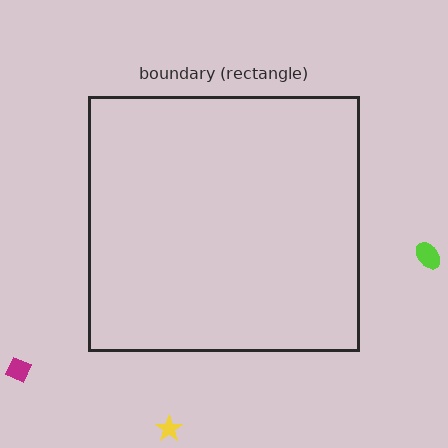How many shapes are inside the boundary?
0 inside, 3 outside.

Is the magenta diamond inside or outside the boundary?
Outside.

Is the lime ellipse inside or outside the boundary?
Outside.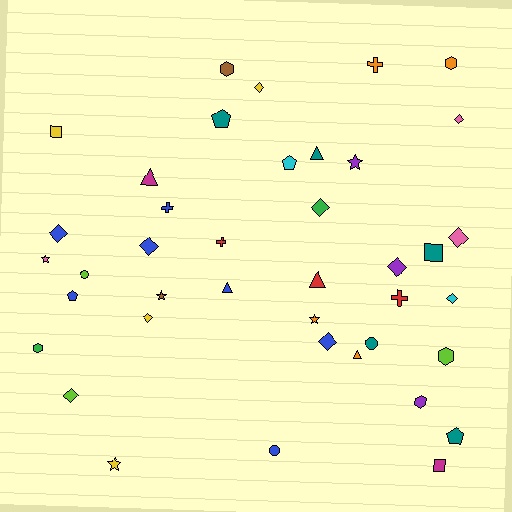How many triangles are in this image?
There are 5 triangles.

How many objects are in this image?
There are 40 objects.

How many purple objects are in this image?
There are 3 purple objects.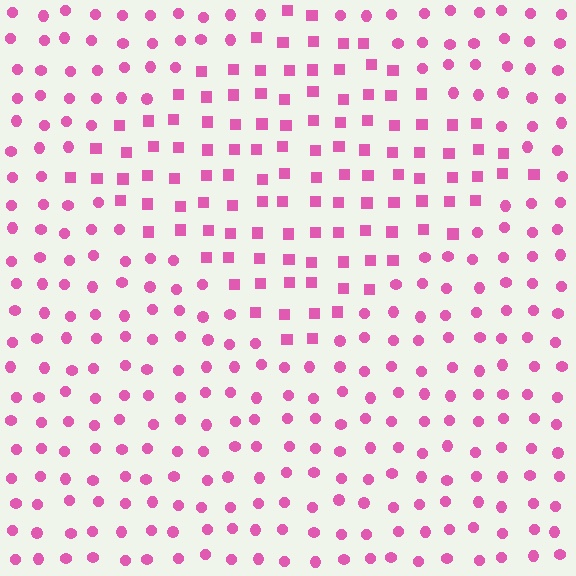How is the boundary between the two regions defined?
The boundary is defined by a change in element shape: squares inside vs. circles outside. All elements share the same color and spacing.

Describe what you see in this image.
The image is filled with small pink elements arranged in a uniform grid. A diamond-shaped region contains squares, while the surrounding area contains circles. The boundary is defined purely by the change in element shape.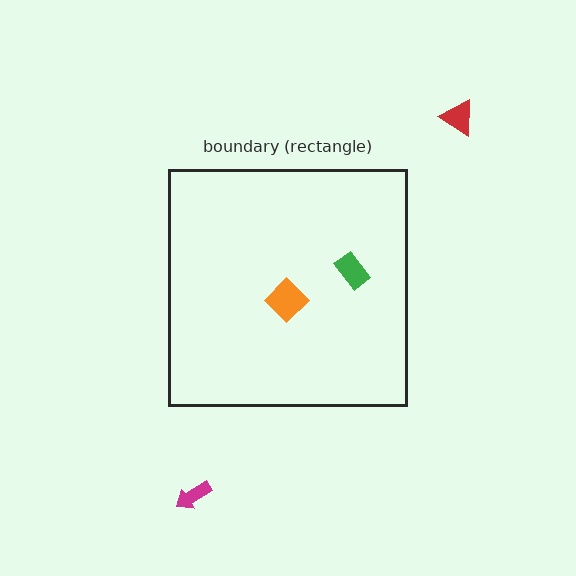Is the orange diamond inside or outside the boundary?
Inside.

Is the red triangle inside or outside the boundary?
Outside.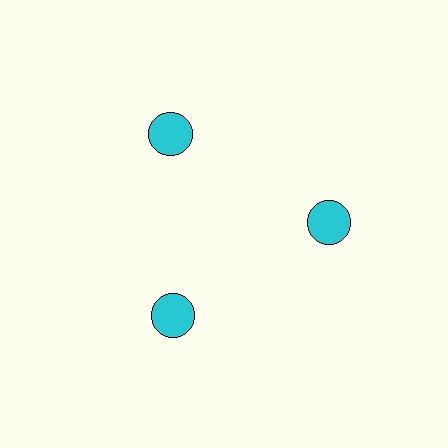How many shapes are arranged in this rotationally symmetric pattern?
There are 3 shapes, arranged in 3 groups of 1.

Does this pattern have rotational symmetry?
Yes, this pattern has 3-fold rotational symmetry. It looks the same after rotating 120 degrees around the center.